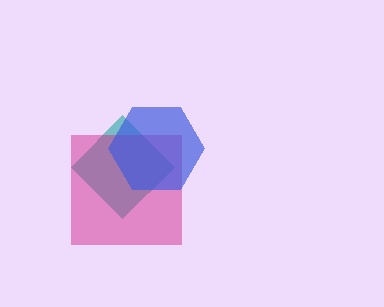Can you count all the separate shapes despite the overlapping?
Yes, there are 3 separate shapes.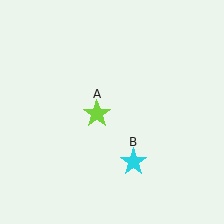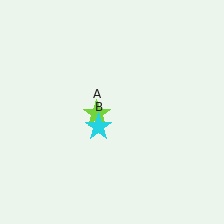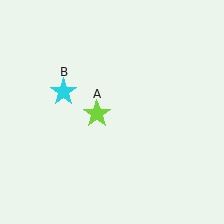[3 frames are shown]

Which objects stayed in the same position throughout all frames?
Lime star (object A) remained stationary.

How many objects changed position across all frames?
1 object changed position: cyan star (object B).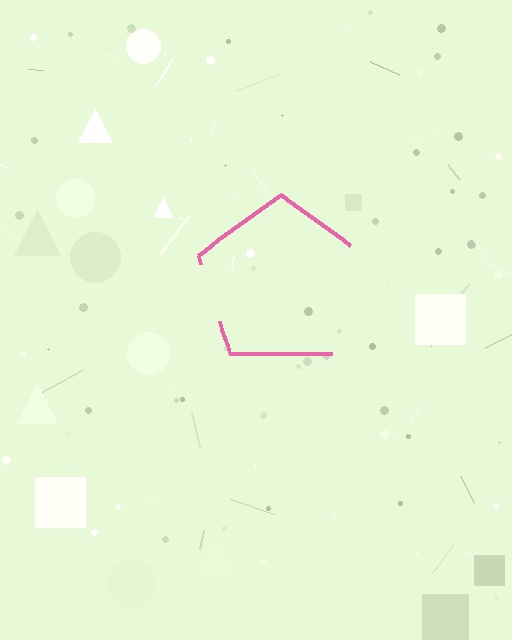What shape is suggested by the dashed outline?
The dashed outline suggests a pentagon.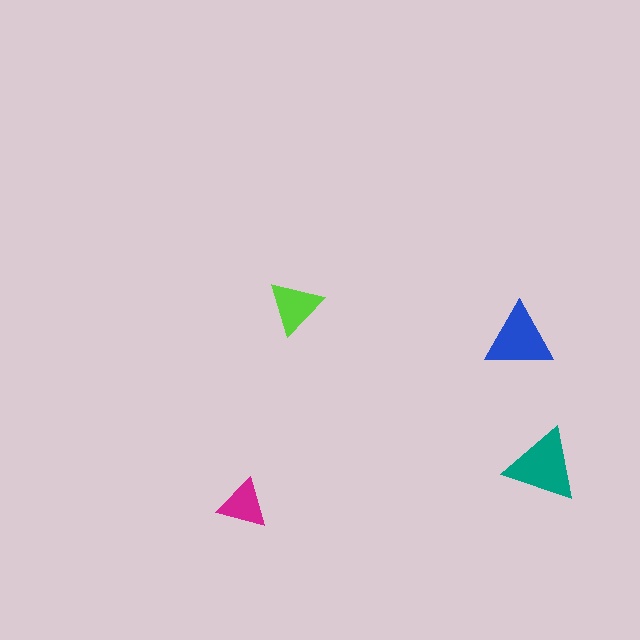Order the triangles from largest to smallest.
the teal one, the blue one, the lime one, the magenta one.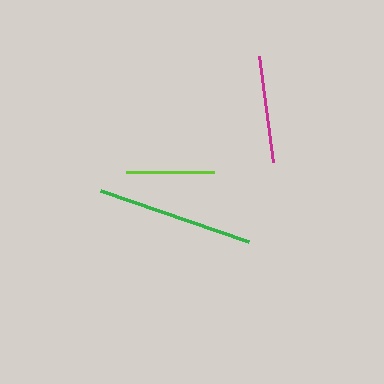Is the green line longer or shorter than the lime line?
The green line is longer than the lime line.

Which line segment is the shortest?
The lime line is the shortest at approximately 88 pixels.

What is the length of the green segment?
The green segment is approximately 156 pixels long.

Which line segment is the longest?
The green line is the longest at approximately 156 pixels.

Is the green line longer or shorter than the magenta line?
The green line is longer than the magenta line.